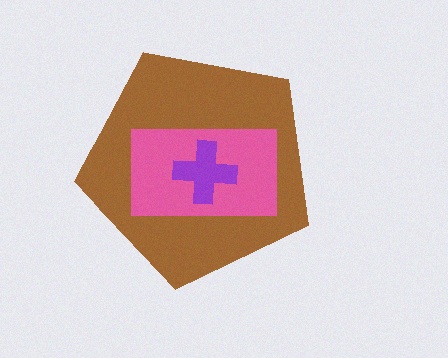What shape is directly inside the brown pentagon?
The pink rectangle.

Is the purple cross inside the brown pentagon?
Yes.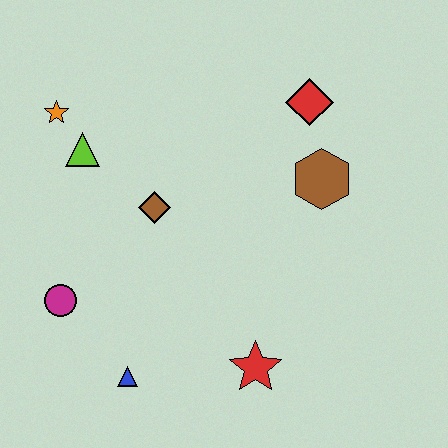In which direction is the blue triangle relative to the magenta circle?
The blue triangle is below the magenta circle.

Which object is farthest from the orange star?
The red star is farthest from the orange star.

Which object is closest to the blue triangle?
The magenta circle is closest to the blue triangle.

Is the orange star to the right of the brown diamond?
No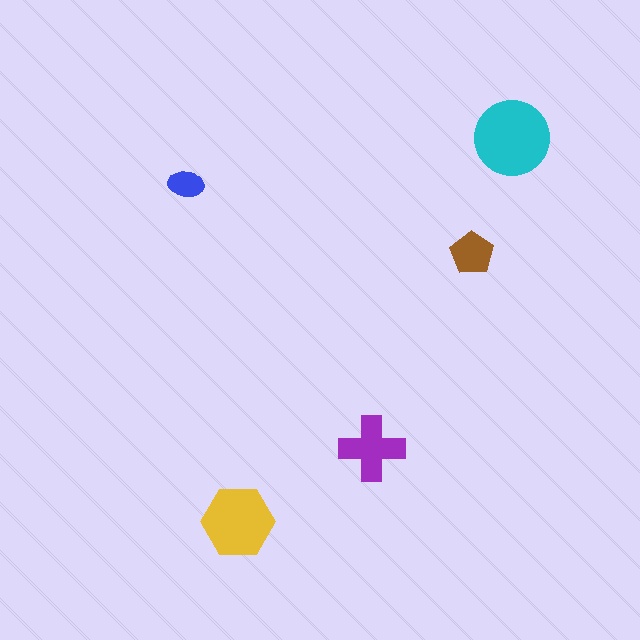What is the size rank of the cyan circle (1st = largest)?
1st.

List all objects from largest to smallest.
The cyan circle, the yellow hexagon, the purple cross, the brown pentagon, the blue ellipse.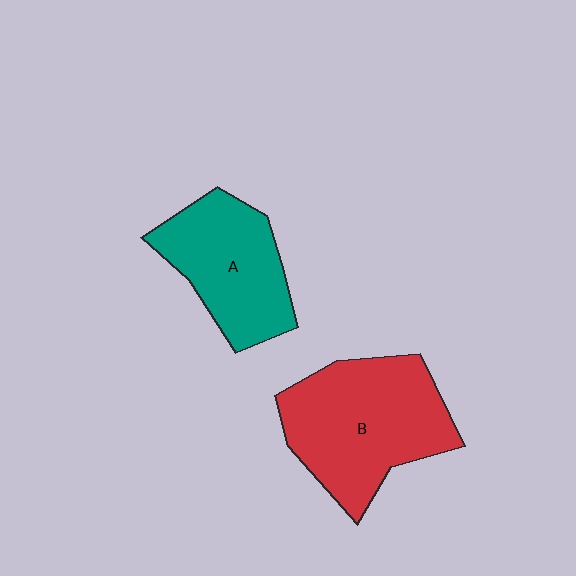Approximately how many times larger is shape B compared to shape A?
Approximately 1.3 times.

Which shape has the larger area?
Shape B (red).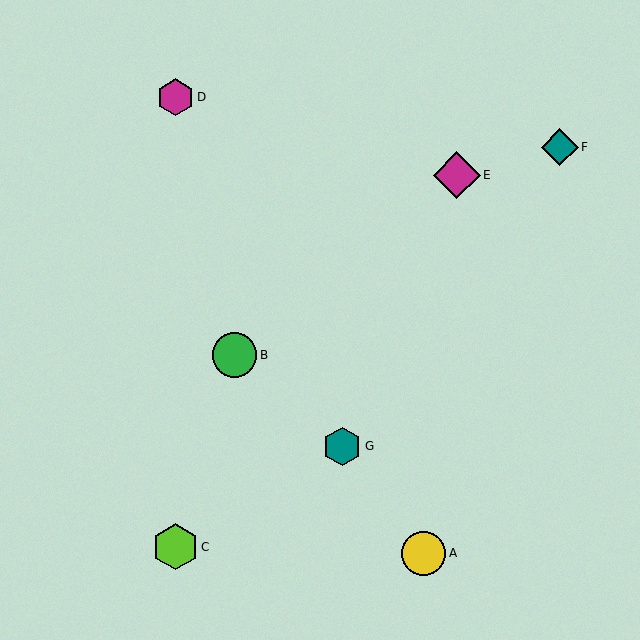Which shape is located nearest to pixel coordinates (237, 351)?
The green circle (labeled B) at (234, 355) is nearest to that location.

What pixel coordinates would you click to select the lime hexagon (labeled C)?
Click at (175, 547) to select the lime hexagon C.